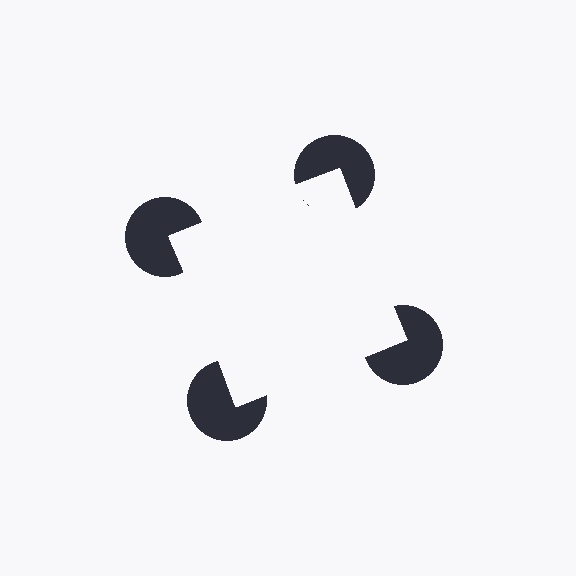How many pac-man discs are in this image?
There are 4 — one at each vertex of the illusory square.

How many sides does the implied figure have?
4 sides.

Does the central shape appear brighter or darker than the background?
It typically appears slightly brighter than the background, even though no actual brightness change is drawn.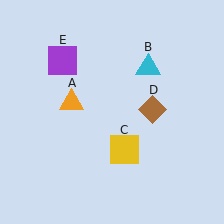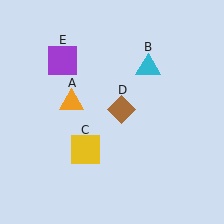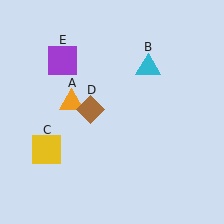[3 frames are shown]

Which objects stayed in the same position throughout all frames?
Orange triangle (object A) and cyan triangle (object B) and purple square (object E) remained stationary.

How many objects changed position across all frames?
2 objects changed position: yellow square (object C), brown diamond (object D).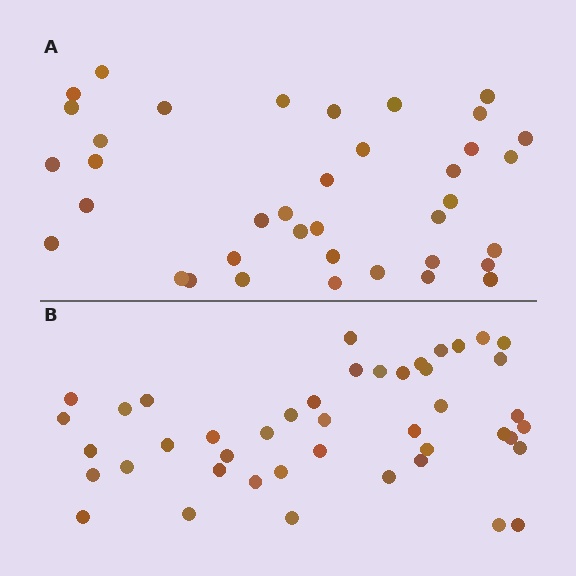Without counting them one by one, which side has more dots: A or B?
Region B (the bottom region) has more dots.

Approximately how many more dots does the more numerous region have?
Region B has about 6 more dots than region A.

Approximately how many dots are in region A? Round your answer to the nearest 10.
About 40 dots. (The exact count is 38, which rounds to 40.)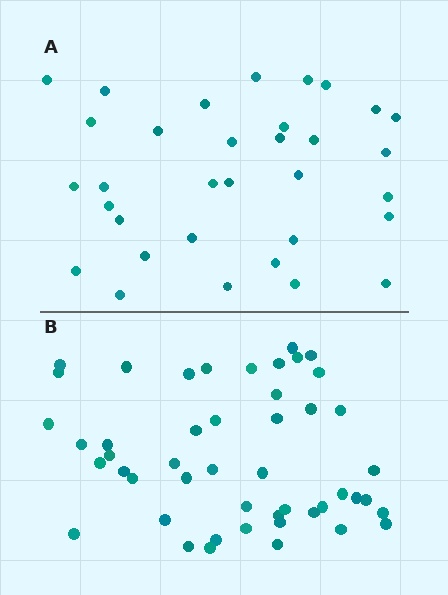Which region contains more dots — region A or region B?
Region B (the bottom region) has more dots.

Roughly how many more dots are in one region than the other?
Region B has approximately 15 more dots than region A.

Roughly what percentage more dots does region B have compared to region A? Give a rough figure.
About 45% more.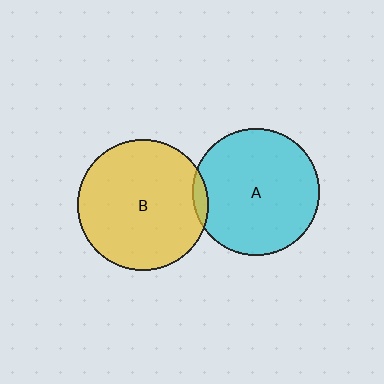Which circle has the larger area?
Circle B (yellow).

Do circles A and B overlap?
Yes.